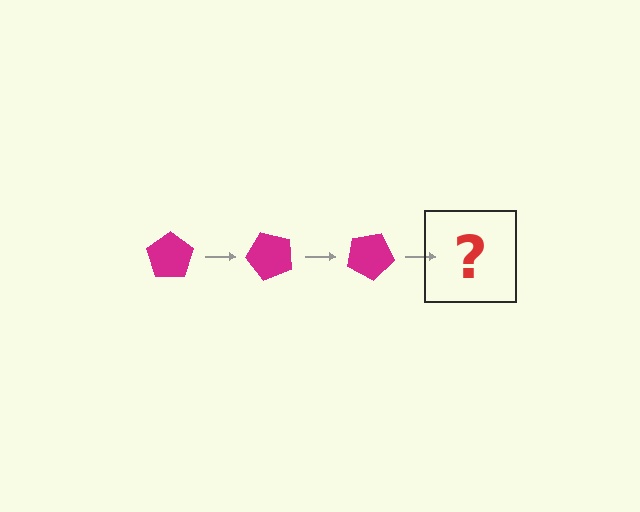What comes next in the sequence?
The next element should be a magenta pentagon rotated 150 degrees.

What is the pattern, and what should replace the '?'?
The pattern is that the pentagon rotates 50 degrees each step. The '?' should be a magenta pentagon rotated 150 degrees.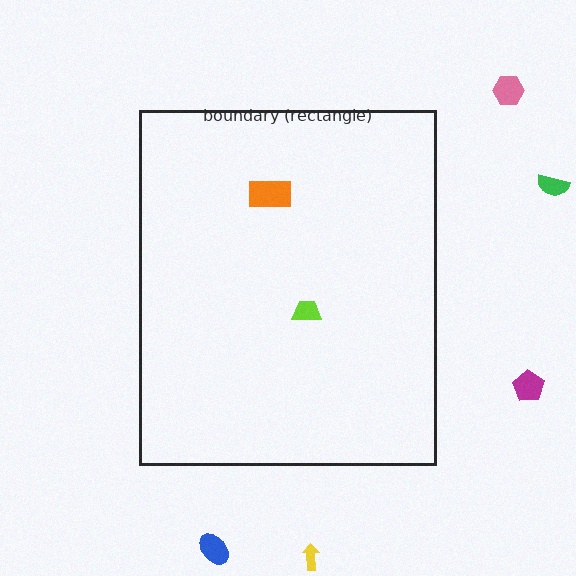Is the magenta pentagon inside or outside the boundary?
Outside.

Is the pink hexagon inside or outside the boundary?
Outside.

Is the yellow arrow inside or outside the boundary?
Outside.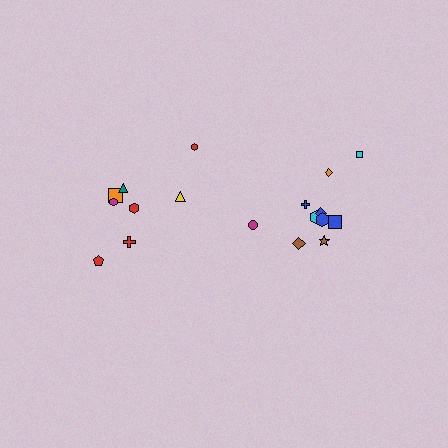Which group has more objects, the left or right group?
The right group.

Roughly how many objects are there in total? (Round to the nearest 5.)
Roughly 20 objects in total.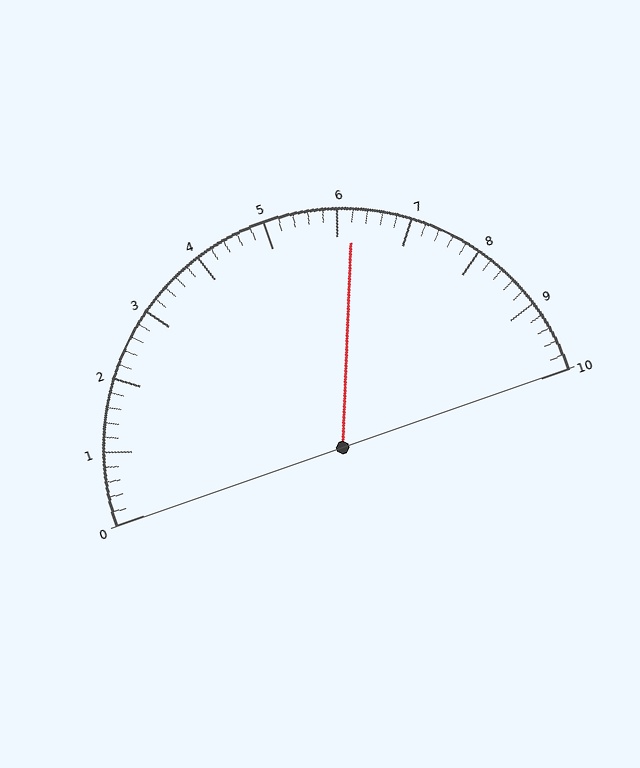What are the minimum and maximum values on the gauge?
The gauge ranges from 0 to 10.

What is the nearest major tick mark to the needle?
The nearest major tick mark is 6.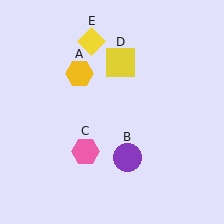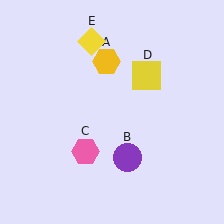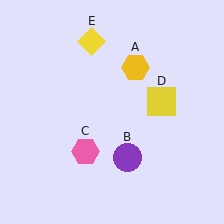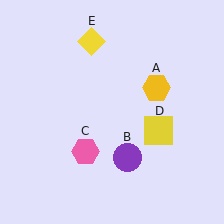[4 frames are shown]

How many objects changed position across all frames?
2 objects changed position: yellow hexagon (object A), yellow square (object D).